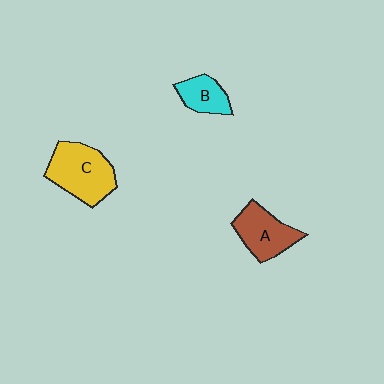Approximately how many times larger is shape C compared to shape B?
Approximately 2.0 times.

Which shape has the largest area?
Shape C (yellow).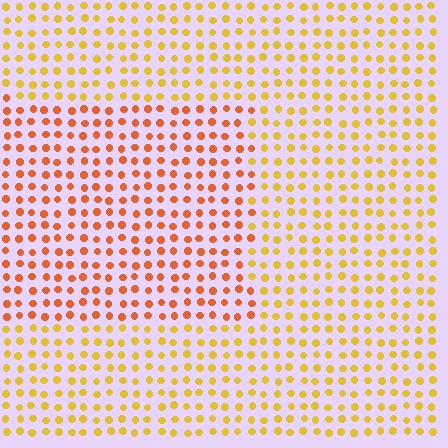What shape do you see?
I see a rectangle.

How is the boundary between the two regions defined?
The boundary is defined purely by a slight shift in hue (about 33 degrees). Spacing, size, and orientation are identical on both sides.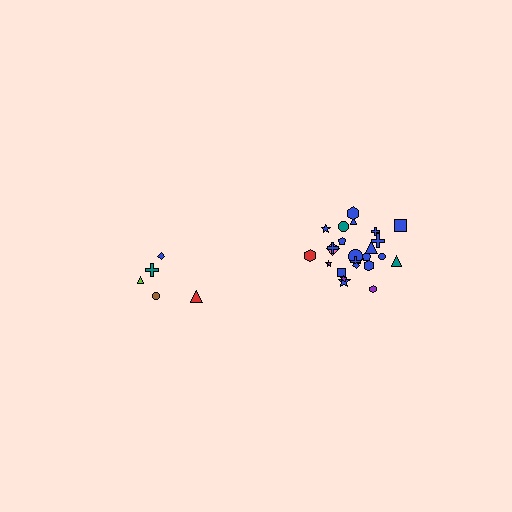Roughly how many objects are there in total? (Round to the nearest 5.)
Roughly 30 objects in total.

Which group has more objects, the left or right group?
The right group.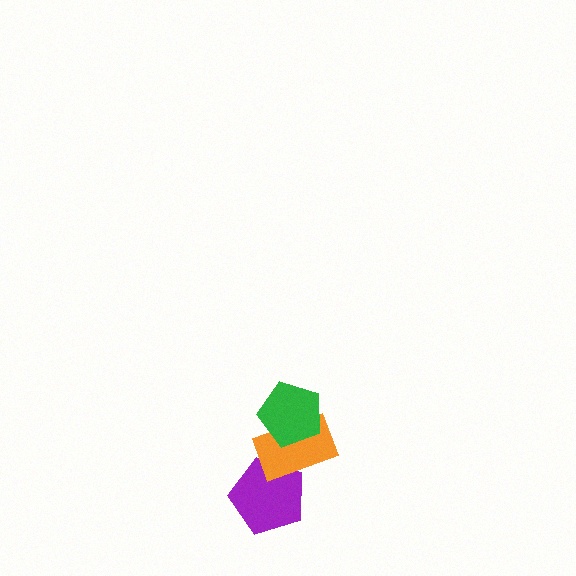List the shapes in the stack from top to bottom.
From top to bottom: the green pentagon, the orange rectangle, the purple pentagon.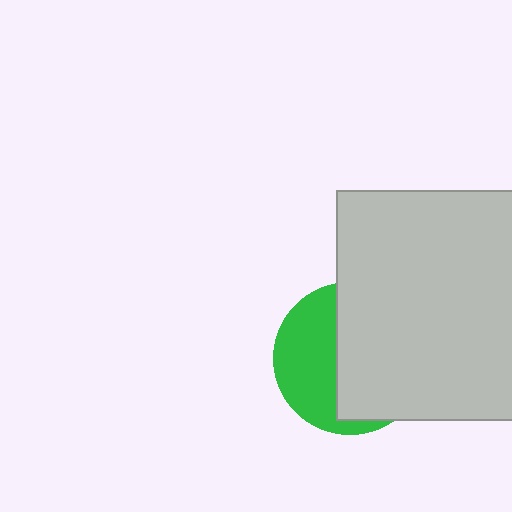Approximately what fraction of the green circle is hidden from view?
Roughly 59% of the green circle is hidden behind the light gray square.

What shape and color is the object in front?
The object in front is a light gray square.